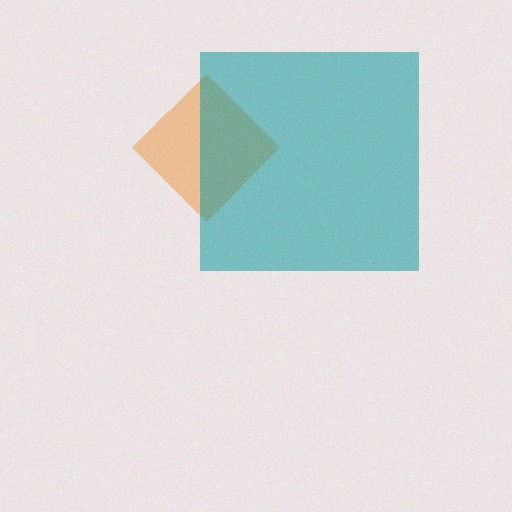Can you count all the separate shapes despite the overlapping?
Yes, there are 2 separate shapes.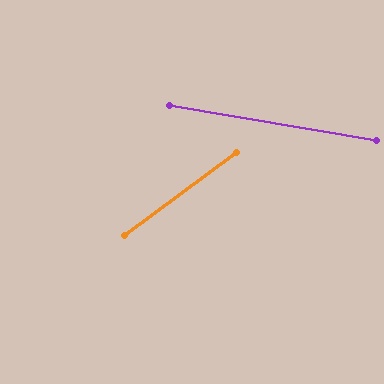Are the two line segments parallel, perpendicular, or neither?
Neither parallel nor perpendicular — they differ by about 46°.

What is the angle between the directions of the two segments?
Approximately 46 degrees.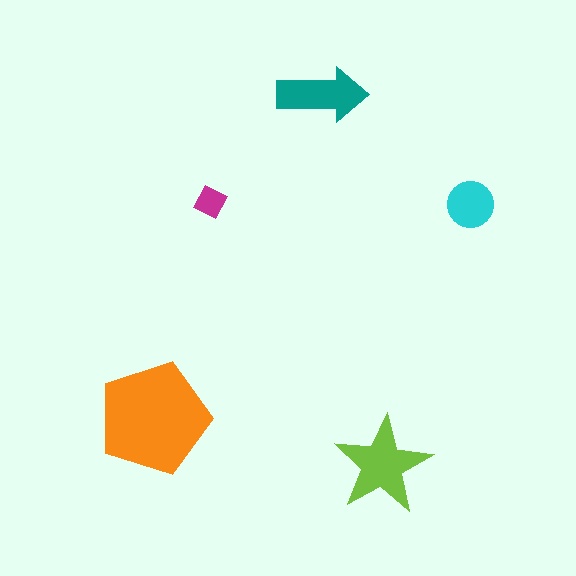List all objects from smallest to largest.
The magenta diamond, the cyan circle, the teal arrow, the lime star, the orange pentagon.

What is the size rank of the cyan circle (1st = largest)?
4th.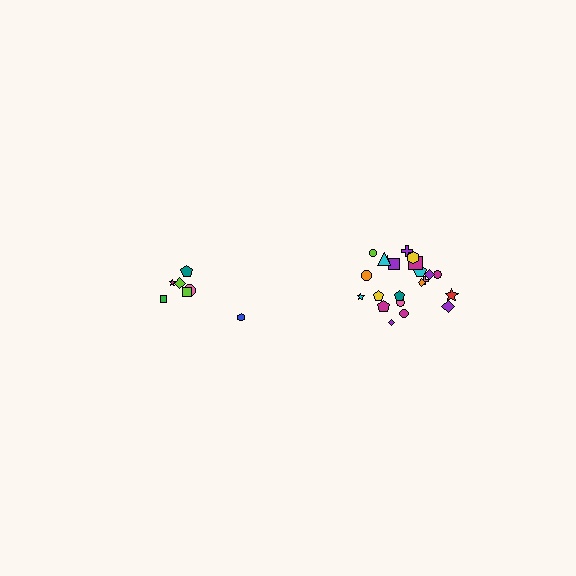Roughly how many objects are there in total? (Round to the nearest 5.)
Roughly 30 objects in total.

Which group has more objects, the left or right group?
The right group.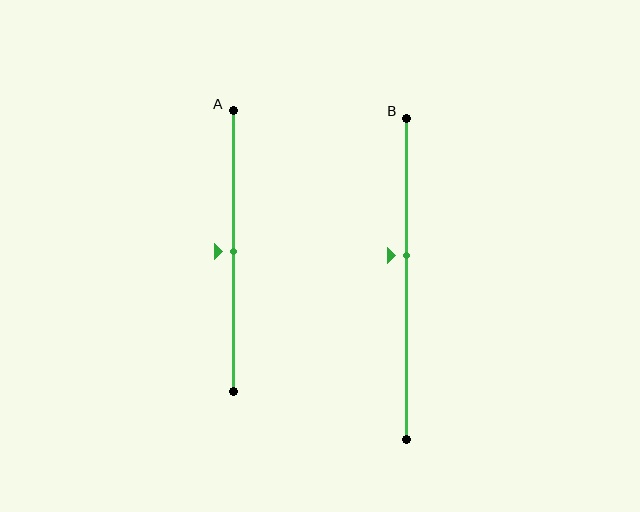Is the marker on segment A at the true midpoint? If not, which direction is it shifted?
Yes, the marker on segment A is at the true midpoint.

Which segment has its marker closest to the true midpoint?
Segment A has its marker closest to the true midpoint.